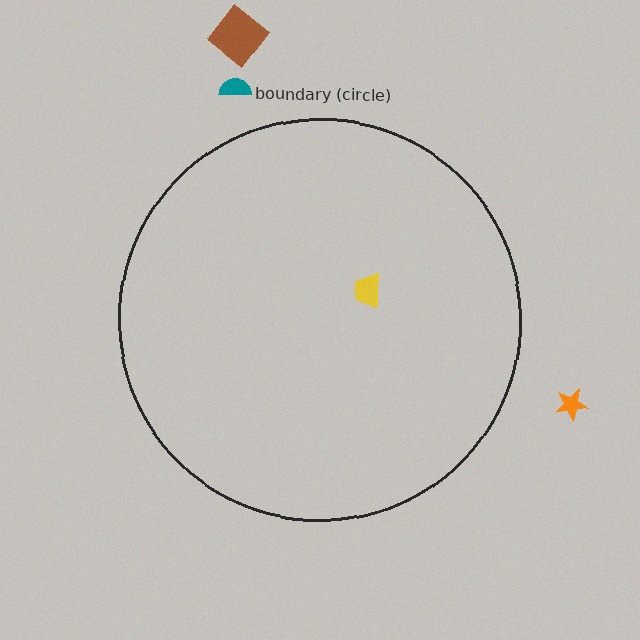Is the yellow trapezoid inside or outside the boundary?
Inside.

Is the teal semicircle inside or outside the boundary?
Outside.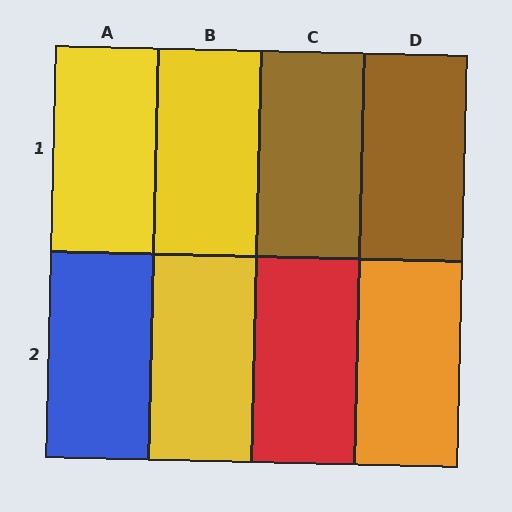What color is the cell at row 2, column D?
Orange.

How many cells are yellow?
3 cells are yellow.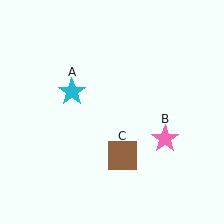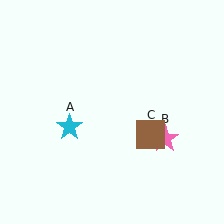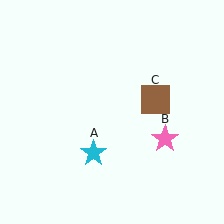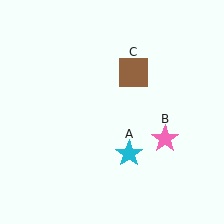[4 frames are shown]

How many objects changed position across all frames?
2 objects changed position: cyan star (object A), brown square (object C).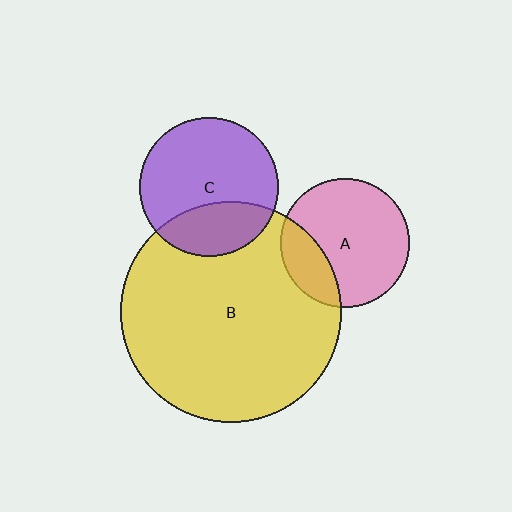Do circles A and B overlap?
Yes.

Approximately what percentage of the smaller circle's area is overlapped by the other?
Approximately 25%.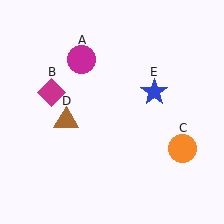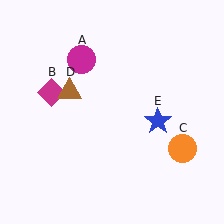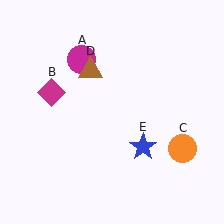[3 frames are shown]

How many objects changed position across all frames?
2 objects changed position: brown triangle (object D), blue star (object E).